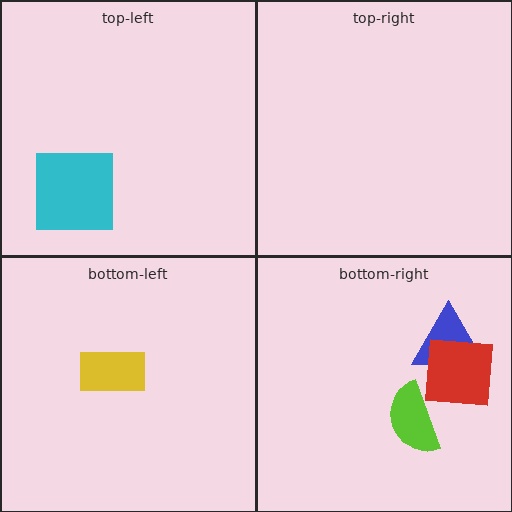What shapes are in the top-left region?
The cyan square.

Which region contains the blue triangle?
The bottom-right region.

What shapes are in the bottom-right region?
The blue triangle, the red square, the lime semicircle.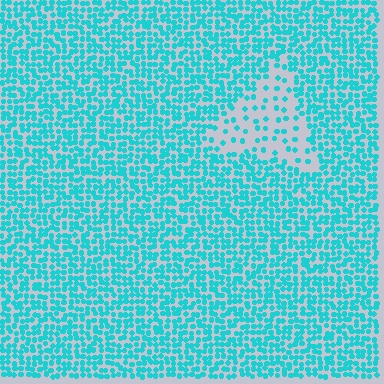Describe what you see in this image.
The image contains small cyan elements arranged at two different densities. A triangle-shaped region is visible where the elements are less densely packed than the surrounding area.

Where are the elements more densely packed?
The elements are more densely packed outside the triangle boundary.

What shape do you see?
I see a triangle.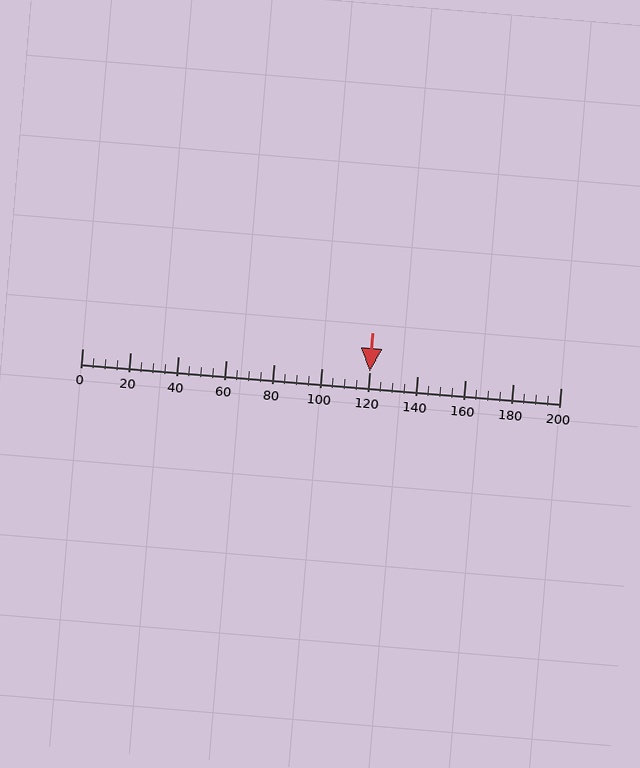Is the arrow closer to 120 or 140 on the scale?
The arrow is closer to 120.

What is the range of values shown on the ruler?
The ruler shows values from 0 to 200.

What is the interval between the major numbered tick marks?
The major tick marks are spaced 20 units apart.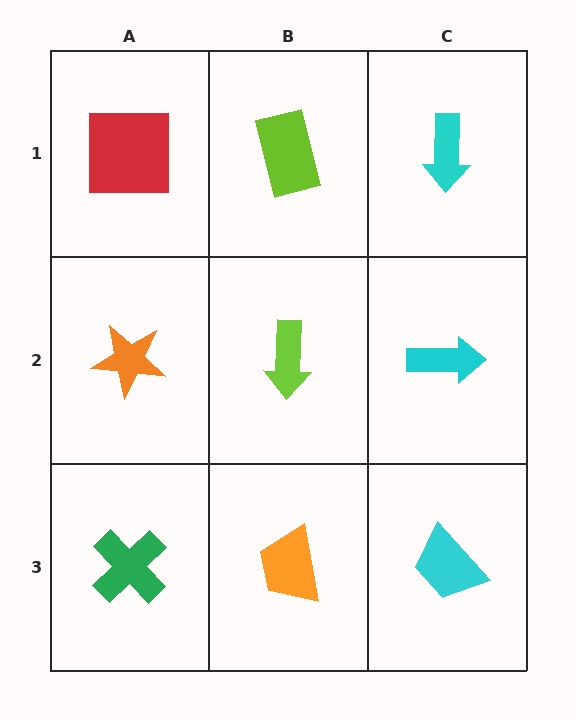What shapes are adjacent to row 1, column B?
A lime arrow (row 2, column B), a red square (row 1, column A), a cyan arrow (row 1, column C).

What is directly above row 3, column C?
A cyan arrow.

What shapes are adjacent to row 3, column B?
A lime arrow (row 2, column B), a green cross (row 3, column A), a cyan trapezoid (row 3, column C).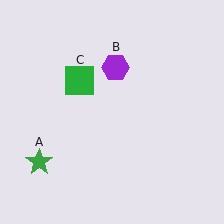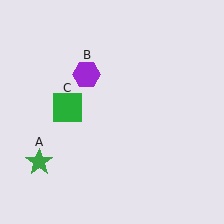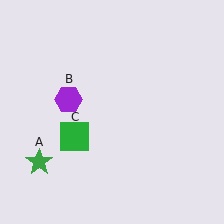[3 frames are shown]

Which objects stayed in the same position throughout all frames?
Green star (object A) remained stationary.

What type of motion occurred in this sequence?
The purple hexagon (object B), green square (object C) rotated counterclockwise around the center of the scene.